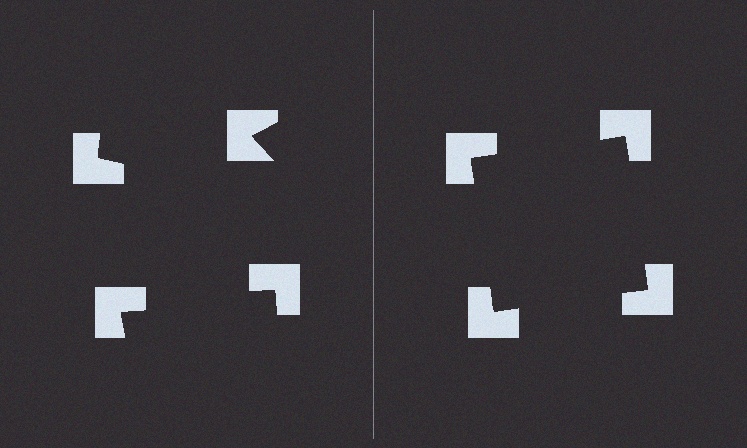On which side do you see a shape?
An illusory square appears on the right side. On the left side the wedge cuts are rotated, so no coherent shape forms.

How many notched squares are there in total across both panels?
8 — 4 on each side.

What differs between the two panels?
The notched squares are positioned identically on both sides; only the wedge orientations differ. On the right they align to a square; on the left they are misaligned.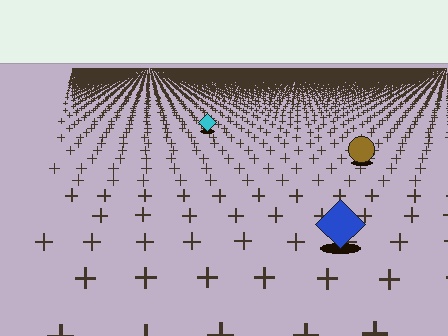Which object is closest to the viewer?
The blue diamond is closest. The texture marks near it are larger and more spread out.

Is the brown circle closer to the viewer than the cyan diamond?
Yes. The brown circle is closer — you can tell from the texture gradient: the ground texture is coarser near it.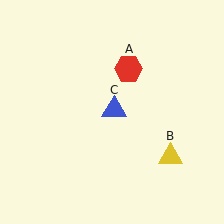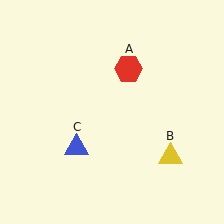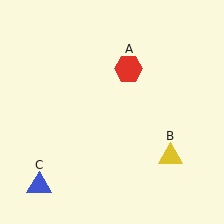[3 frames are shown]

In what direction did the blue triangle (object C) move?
The blue triangle (object C) moved down and to the left.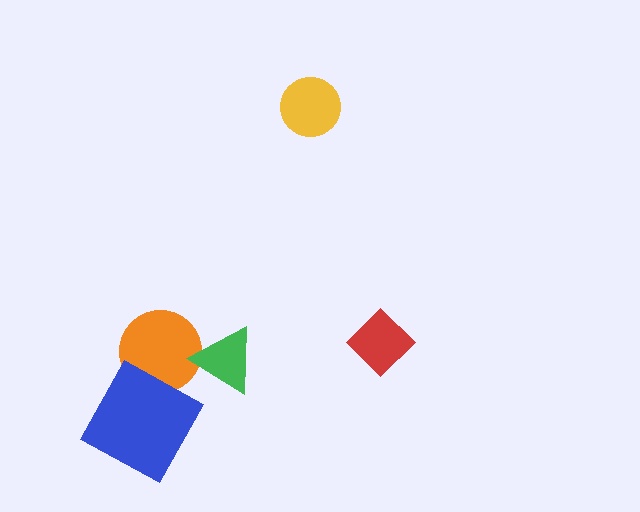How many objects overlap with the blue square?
1 object overlaps with the blue square.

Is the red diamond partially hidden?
No, no other shape covers it.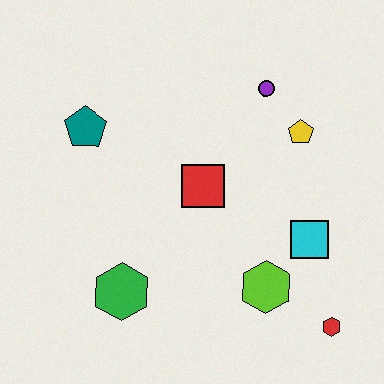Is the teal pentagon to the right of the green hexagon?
No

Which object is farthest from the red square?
The red hexagon is farthest from the red square.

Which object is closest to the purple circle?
The yellow pentagon is closest to the purple circle.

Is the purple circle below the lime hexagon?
No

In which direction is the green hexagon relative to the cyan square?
The green hexagon is to the left of the cyan square.